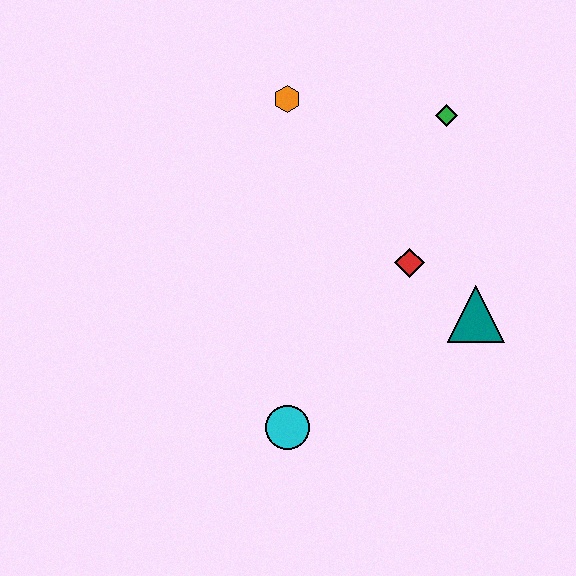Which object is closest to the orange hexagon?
The green diamond is closest to the orange hexagon.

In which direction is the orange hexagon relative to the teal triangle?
The orange hexagon is above the teal triangle.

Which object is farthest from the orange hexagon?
The cyan circle is farthest from the orange hexagon.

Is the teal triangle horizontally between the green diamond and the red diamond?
No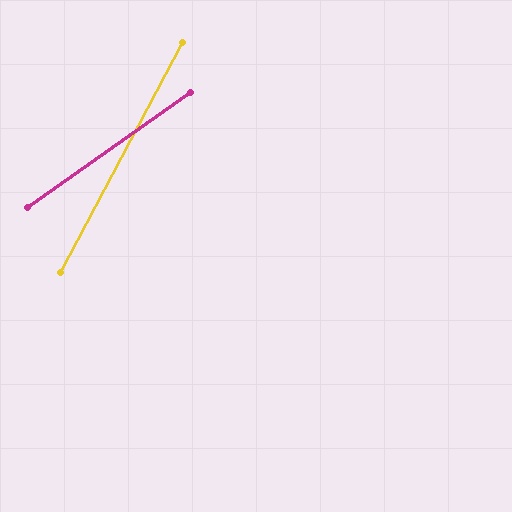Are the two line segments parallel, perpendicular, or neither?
Neither parallel nor perpendicular — they differ by about 27°.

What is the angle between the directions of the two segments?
Approximately 27 degrees.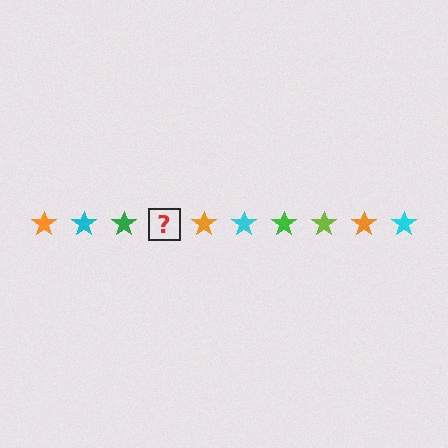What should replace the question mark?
The question mark should be replaced with a lime star.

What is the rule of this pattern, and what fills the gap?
The rule is that the pattern cycles through orange, cyan, green, lime stars. The gap should be filled with a lime star.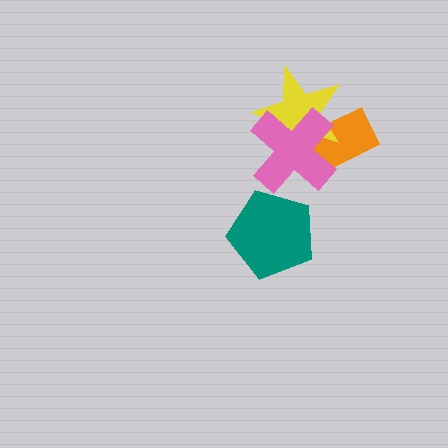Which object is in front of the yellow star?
The pink cross is in front of the yellow star.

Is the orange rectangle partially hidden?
Yes, it is partially covered by another shape.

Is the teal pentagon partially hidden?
No, no other shape covers it.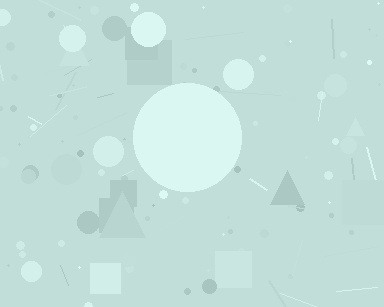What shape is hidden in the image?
A circle is hidden in the image.